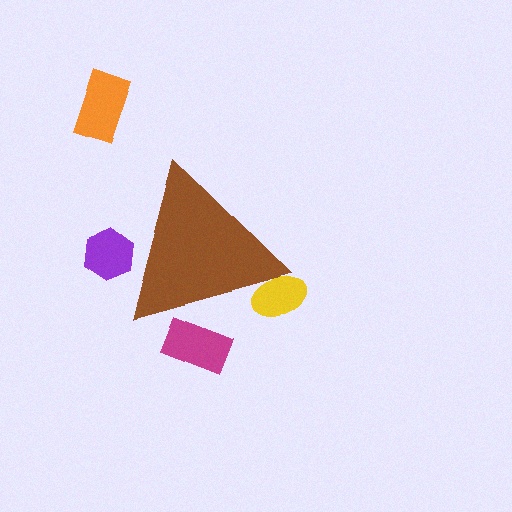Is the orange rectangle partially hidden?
No, the orange rectangle is fully visible.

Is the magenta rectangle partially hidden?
Yes, the magenta rectangle is partially hidden behind the brown triangle.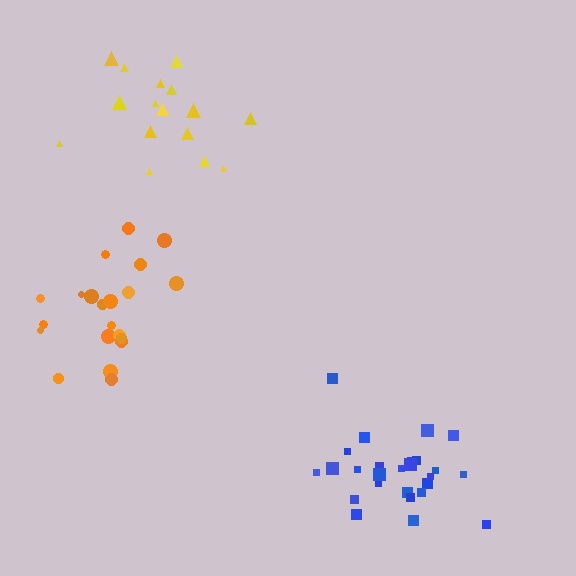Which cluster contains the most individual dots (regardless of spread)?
Blue (27).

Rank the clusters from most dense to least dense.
blue, orange, yellow.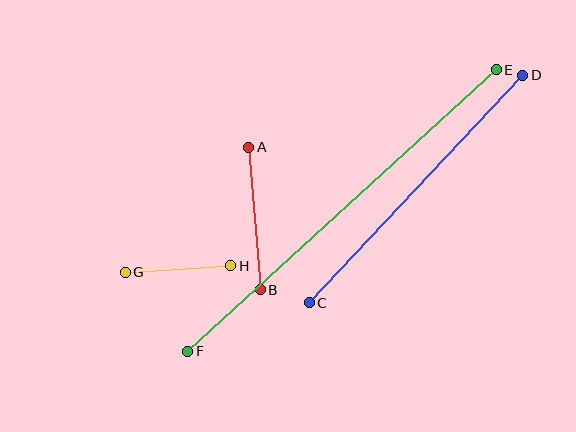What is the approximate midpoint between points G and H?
The midpoint is at approximately (178, 269) pixels.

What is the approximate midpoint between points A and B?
The midpoint is at approximately (254, 218) pixels.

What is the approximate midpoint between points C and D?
The midpoint is at approximately (416, 189) pixels.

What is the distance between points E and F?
The distance is approximately 418 pixels.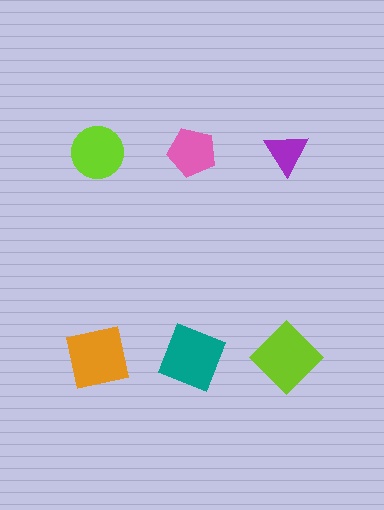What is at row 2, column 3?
A lime diamond.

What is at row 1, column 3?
A purple triangle.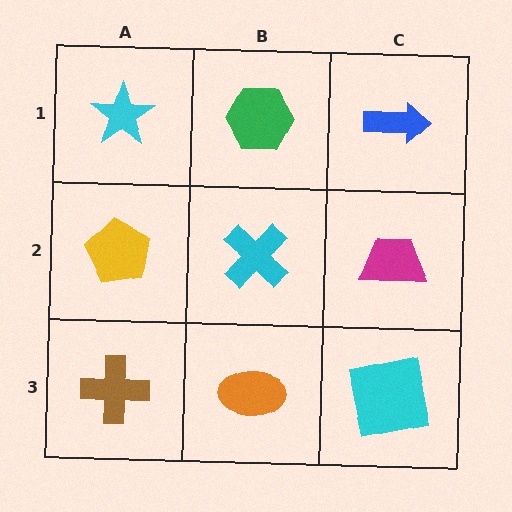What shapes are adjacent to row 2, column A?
A cyan star (row 1, column A), a brown cross (row 3, column A), a cyan cross (row 2, column B).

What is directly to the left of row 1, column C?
A green hexagon.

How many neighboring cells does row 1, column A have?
2.